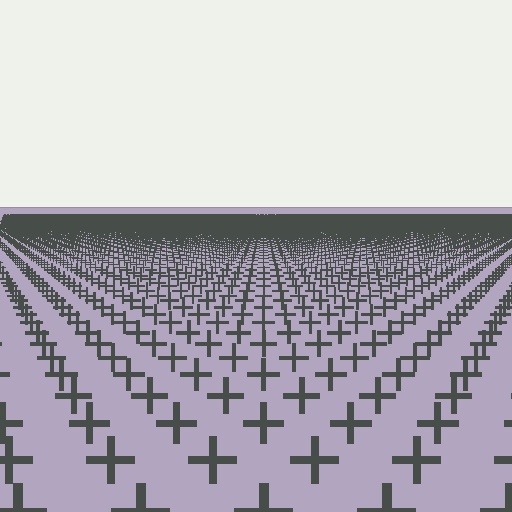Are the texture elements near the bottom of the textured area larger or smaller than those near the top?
Larger. Near the bottom, elements are closer to the viewer and appear at a bigger on-screen size.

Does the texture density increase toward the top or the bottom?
Density increases toward the top.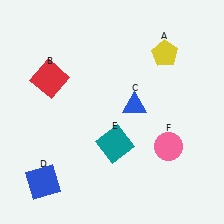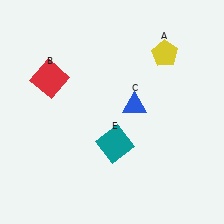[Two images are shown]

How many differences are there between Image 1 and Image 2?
There are 2 differences between the two images.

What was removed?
The pink circle (F), the blue square (D) were removed in Image 2.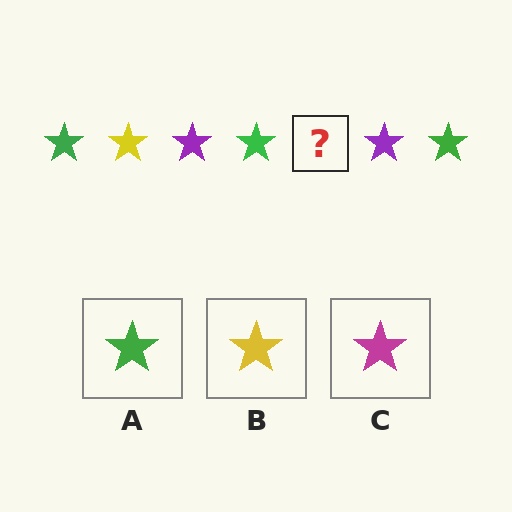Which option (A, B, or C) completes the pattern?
B.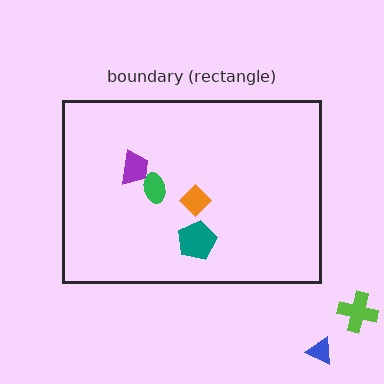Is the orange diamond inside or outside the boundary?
Inside.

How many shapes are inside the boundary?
4 inside, 2 outside.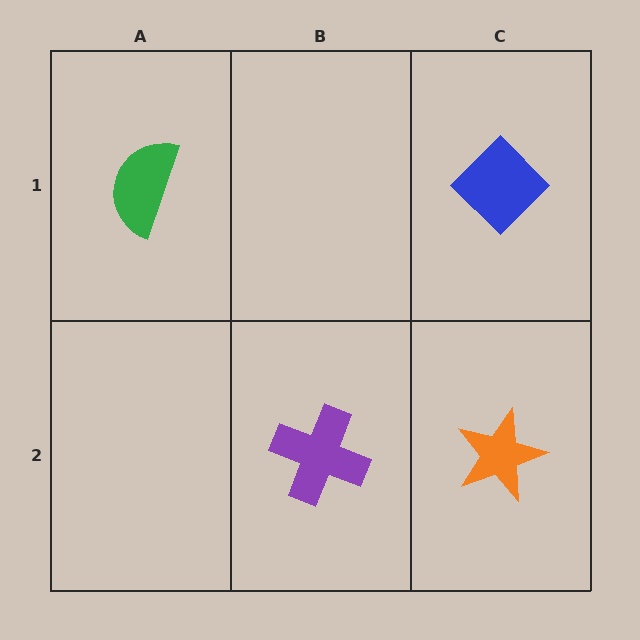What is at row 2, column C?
An orange star.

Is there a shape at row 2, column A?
No, that cell is empty.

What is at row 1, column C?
A blue diamond.